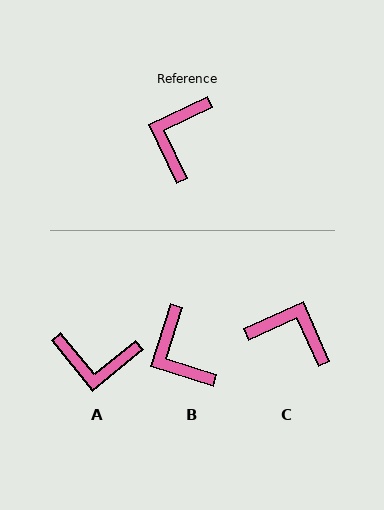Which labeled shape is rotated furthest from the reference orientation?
A, about 104 degrees away.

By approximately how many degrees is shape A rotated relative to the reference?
Approximately 104 degrees counter-clockwise.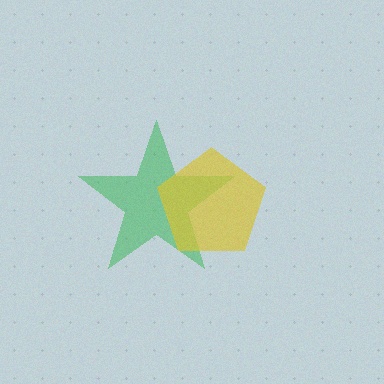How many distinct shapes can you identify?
There are 2 distinct shapes: a green star, a yellow pentagon.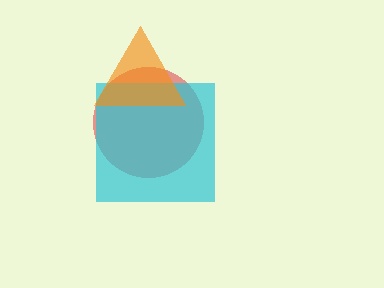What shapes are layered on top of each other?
The layered shapes are: a red circle, a cyan square, an orange triangle.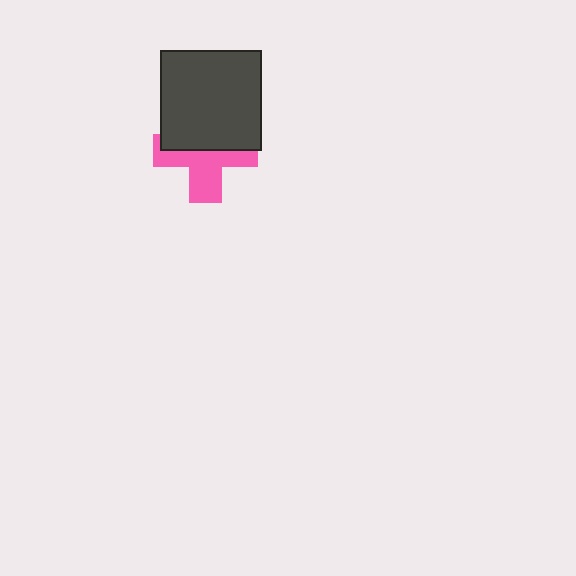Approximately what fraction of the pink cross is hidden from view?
Roughly 50% of the pink cross is hidden behind the dark gray square.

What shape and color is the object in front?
The object in front is a dark gray square.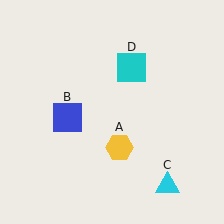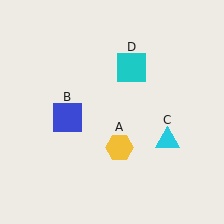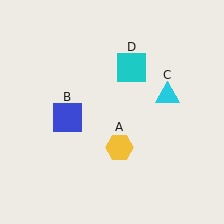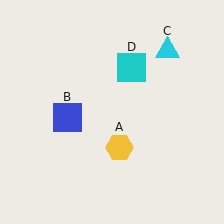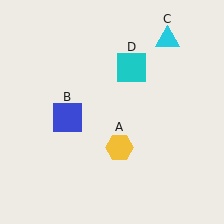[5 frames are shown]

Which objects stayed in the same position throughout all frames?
Yellow hexagon (object A) and blue square (object B) and cyan square (object D) remained stationary.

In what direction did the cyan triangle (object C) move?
The cyan triangle (object C) moved up.